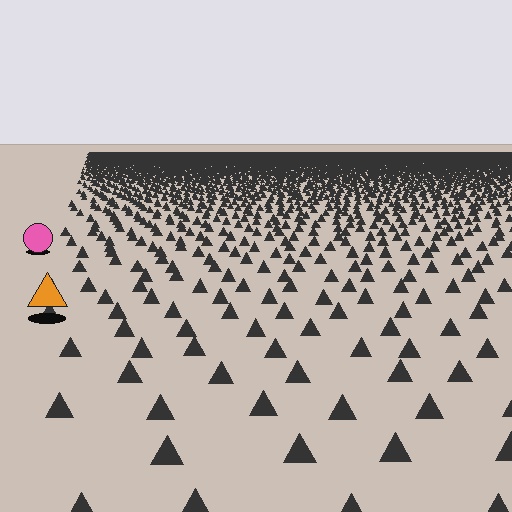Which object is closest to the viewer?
The orange triangle is closest. The texture marks near it are larger and more spread out.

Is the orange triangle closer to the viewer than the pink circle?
Yes. The orange triangle is closer — you can tell from the texture gradient: the ground texture is coarser near it.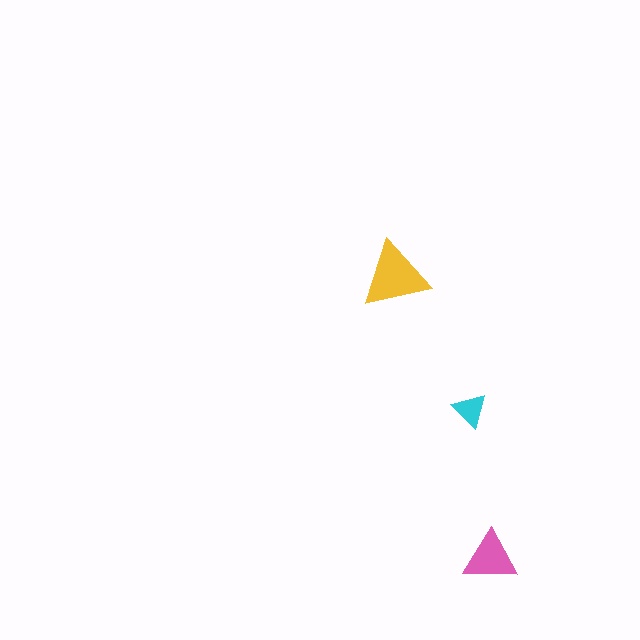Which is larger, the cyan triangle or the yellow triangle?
The yellow one.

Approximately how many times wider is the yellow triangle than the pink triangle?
About 1.5 times wider.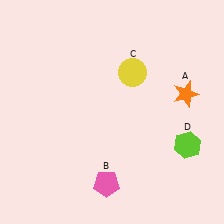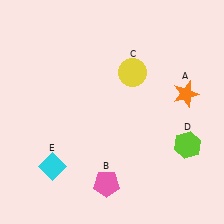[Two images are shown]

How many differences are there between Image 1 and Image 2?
There is 1 difference between the two images.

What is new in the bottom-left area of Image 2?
A cyan diamond (E) was added in the bottom-left area of Image 2.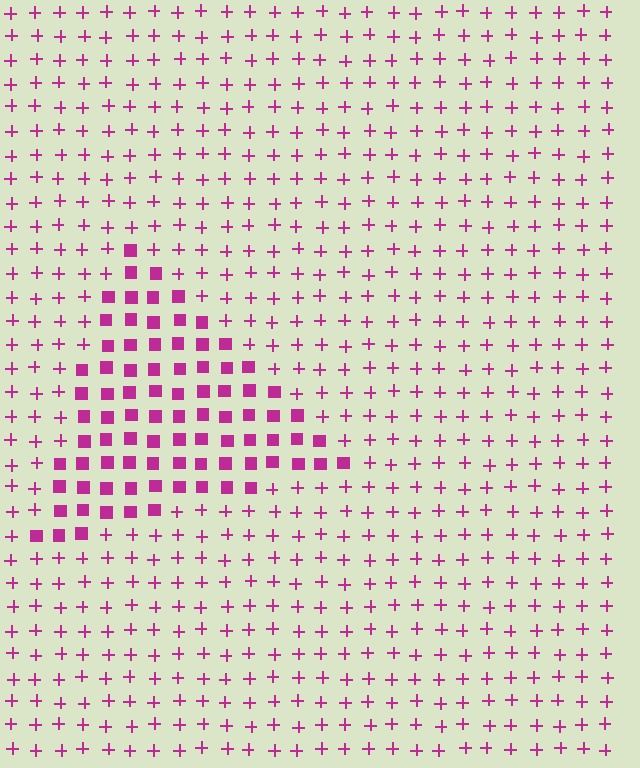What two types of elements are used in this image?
The image uses squares inside the triangle region and plus signs outside it.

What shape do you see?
I see a triangle.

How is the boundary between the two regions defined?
The boundary is defined by a change in element shape: squares inside vs. plus signs outside. All elements share the same color and spacing.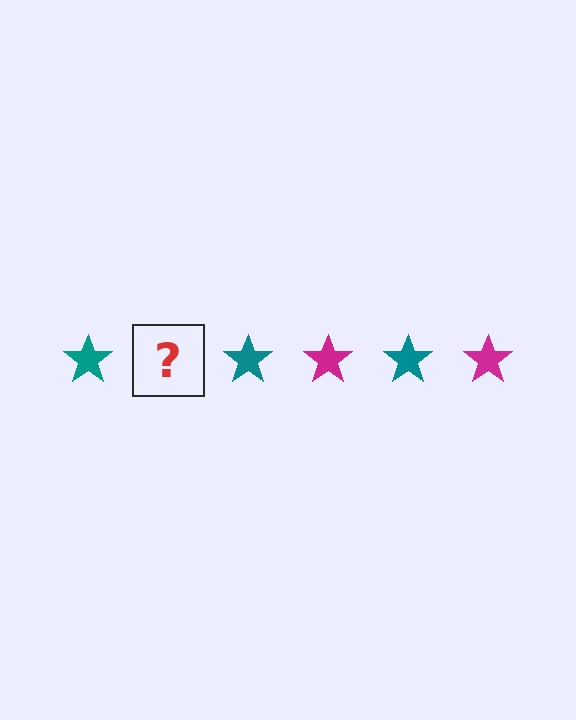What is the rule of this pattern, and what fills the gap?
The rule is that the pattern cycles through teal, magenta stars. The gap should be filled with a magenta star.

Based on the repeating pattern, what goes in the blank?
The blank should be a magenta star.